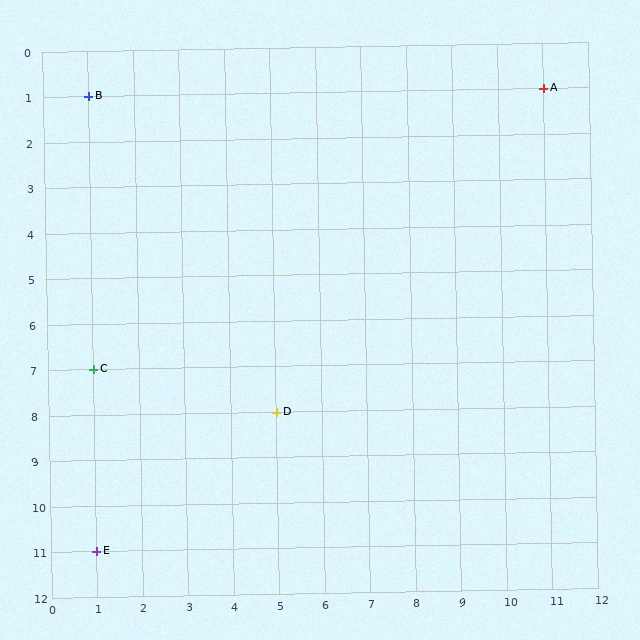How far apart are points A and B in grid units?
Points A and B are 10 columns apart.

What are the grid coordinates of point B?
Point B is at grid coordinates (1, 1).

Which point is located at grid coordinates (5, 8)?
Point D is at (5, 8).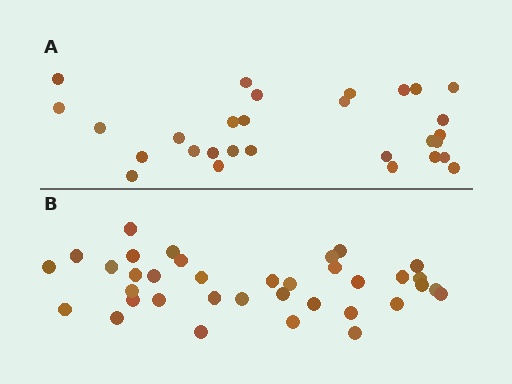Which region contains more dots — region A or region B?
Region B (the bottom region) has more dots.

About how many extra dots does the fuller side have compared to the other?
Region B has roughly 8 or so more dots than region A.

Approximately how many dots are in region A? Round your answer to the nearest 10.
About 30 dots. (The exact count is 29, which rounds to 30.)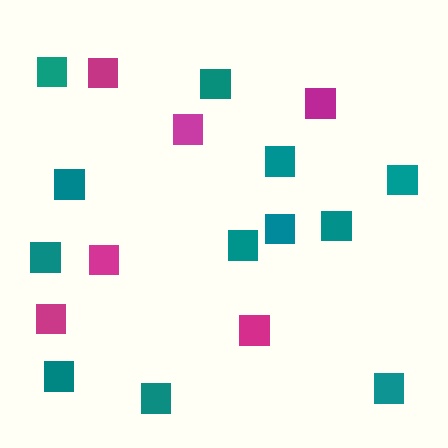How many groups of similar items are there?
There are 2 groups: one group of teal squares (12) and one group of magenta squares (6).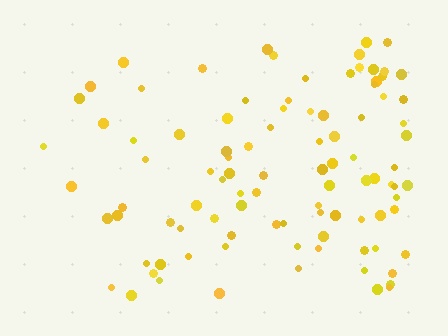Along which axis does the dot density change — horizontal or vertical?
Horizontal.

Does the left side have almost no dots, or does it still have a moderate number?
Still a moderate number, just noticeably fewer than the right.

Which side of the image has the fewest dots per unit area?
The left.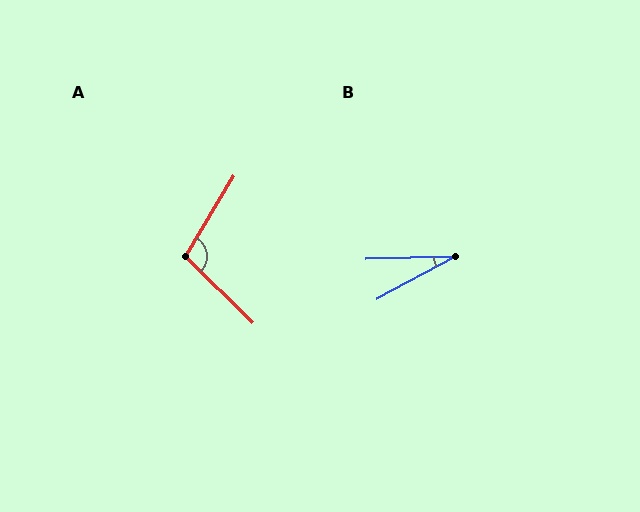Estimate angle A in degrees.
Approximately 104 degrees.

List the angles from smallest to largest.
B (26°), A (104°).